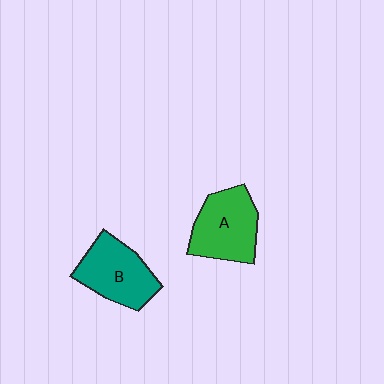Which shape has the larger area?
Shape A (green).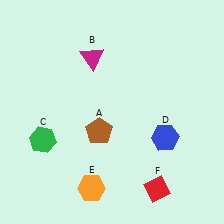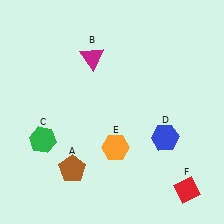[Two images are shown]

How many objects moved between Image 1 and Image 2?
3 objects moved between the two images.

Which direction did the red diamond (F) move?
The red diamond (F) moved right.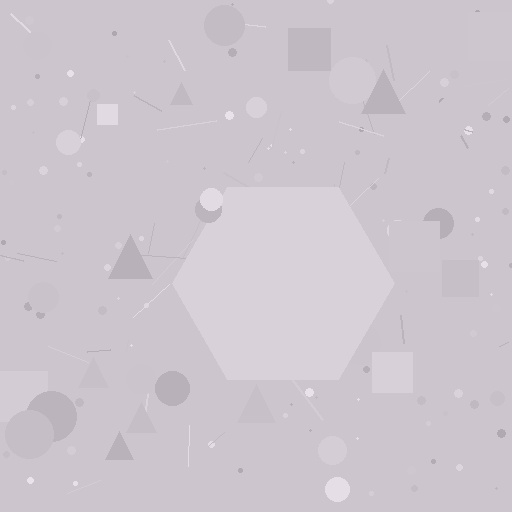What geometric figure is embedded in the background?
A hexagon is embedded in the background.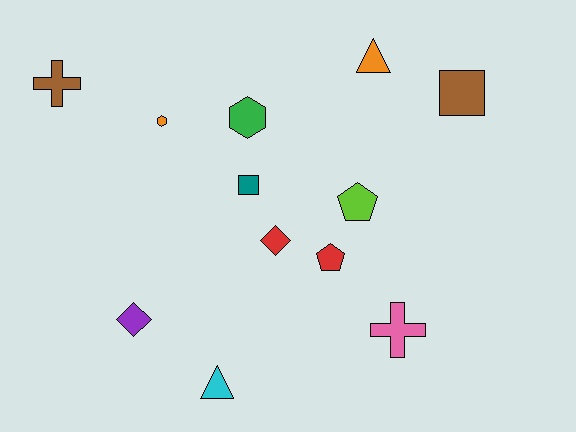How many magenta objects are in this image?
There are no magenta objects.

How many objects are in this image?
There are 12 objects.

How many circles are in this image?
There are no circles.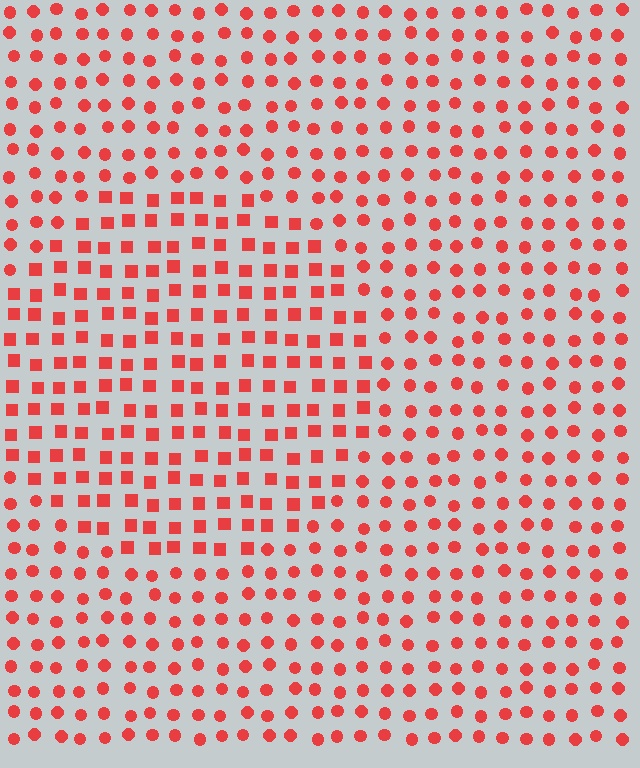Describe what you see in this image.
The image is filled with small red elements arranged in a uniform grid. A circle-shaped region contains squares, while the surrounding area contains circles. The boundary is defined purely by the change in element shape.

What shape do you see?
I see a circle.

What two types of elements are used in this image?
The image uses squares inside the circle region and circles outside it.